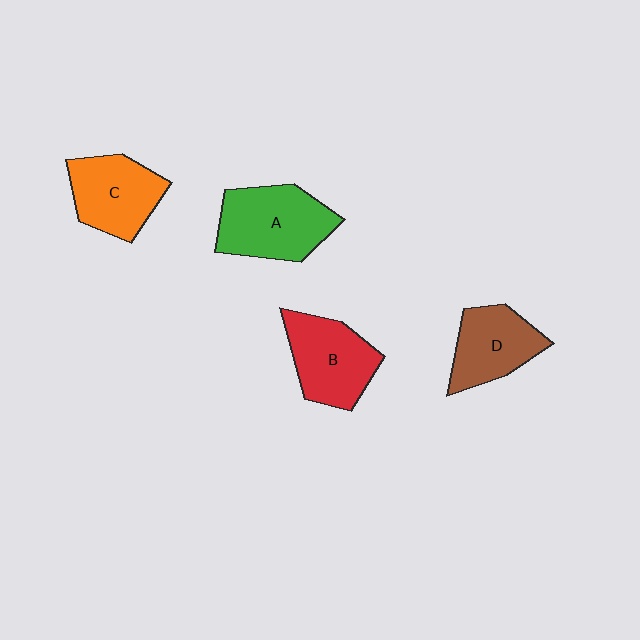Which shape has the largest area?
Shape A (green).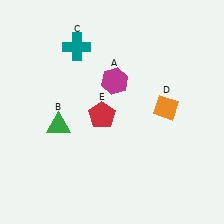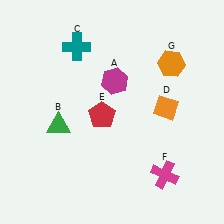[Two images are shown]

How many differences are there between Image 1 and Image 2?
There are 2 differences between the two images.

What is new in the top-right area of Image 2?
An orange hexagon (G) was added in the top-right area of Image 2.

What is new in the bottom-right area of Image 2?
A magenta cross (F) was added in the bottom-right area of Image 2.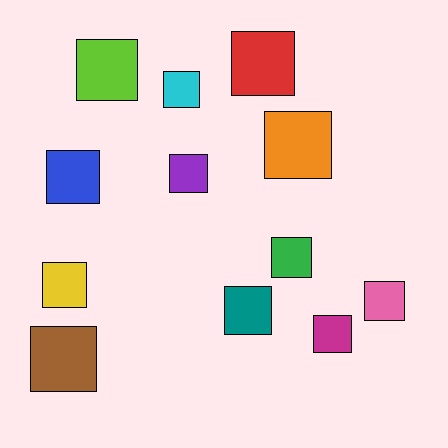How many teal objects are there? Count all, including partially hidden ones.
There is 1 teal object.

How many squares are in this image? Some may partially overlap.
There are 12 squares.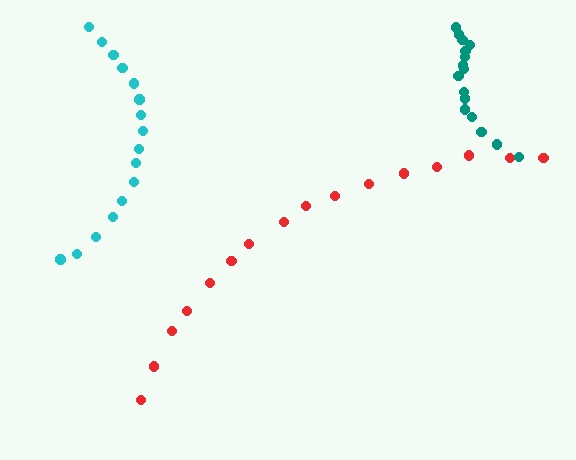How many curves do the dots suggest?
There are 3 distinct paths.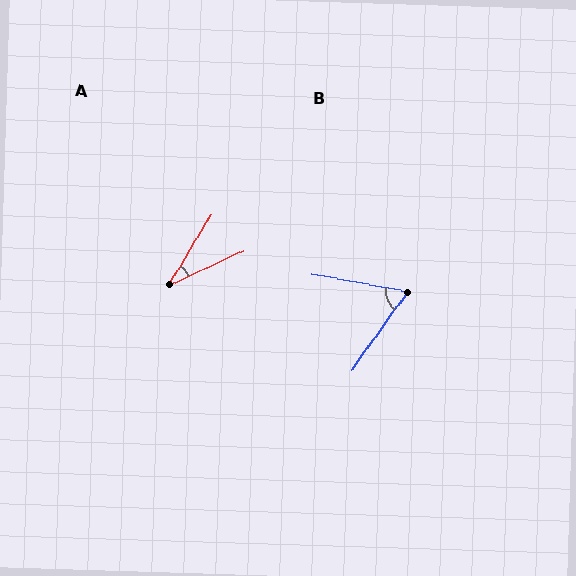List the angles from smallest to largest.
A (34°), B (65°).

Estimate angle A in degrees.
Approximately 34 degrees.